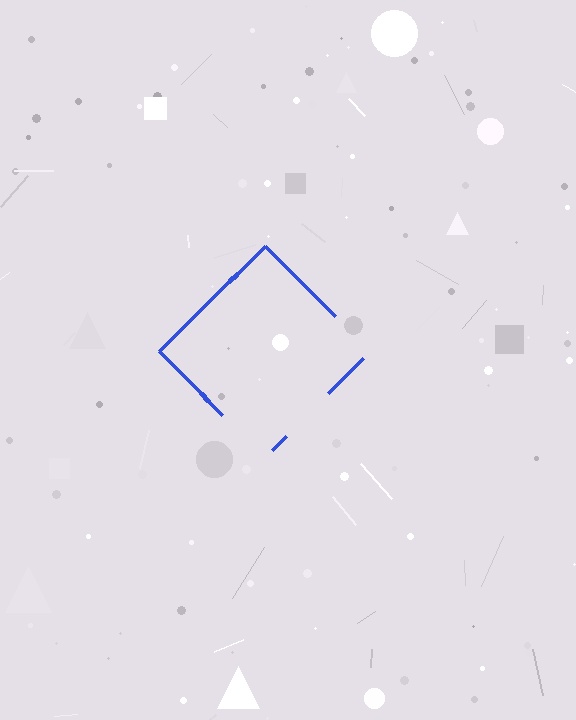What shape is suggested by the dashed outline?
The dashed outline suggests a diamond.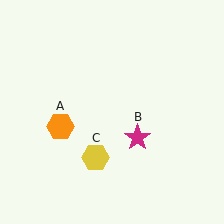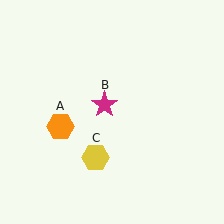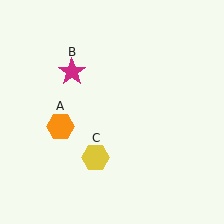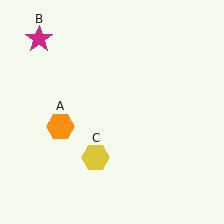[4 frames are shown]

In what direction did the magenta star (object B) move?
The magenta star (object B) moved up and to the left.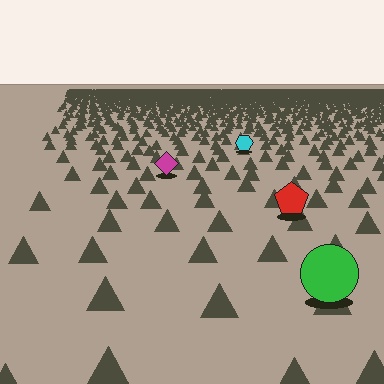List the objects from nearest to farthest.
From nearest to farthest: the green circle, the red pentagon, the magenta diamond, the cyan hexagon.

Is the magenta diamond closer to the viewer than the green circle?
No. The green circle is closer — you can tell from the texture gradient: the ground texture is coarser near it.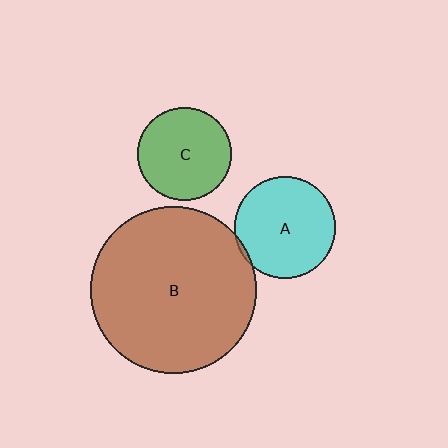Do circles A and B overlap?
Yes.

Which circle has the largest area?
Circle B (brown).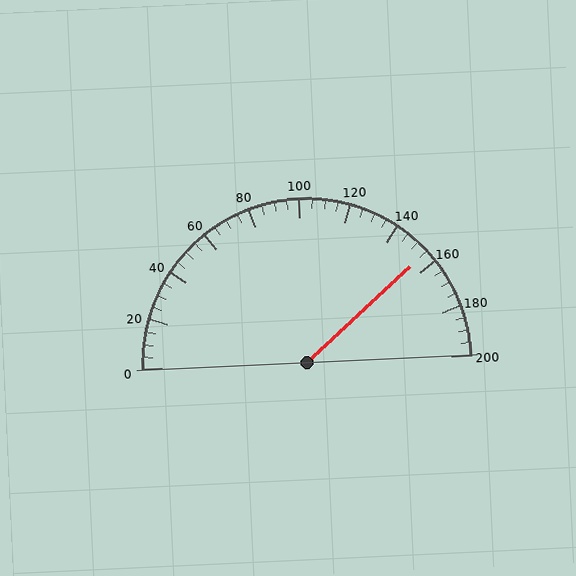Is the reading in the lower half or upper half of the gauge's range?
The reading is in the upper half of the range (0 to 200).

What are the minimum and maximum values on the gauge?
The gauge ranges from 0 to 200.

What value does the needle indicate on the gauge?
The needle indicates approximately 155.